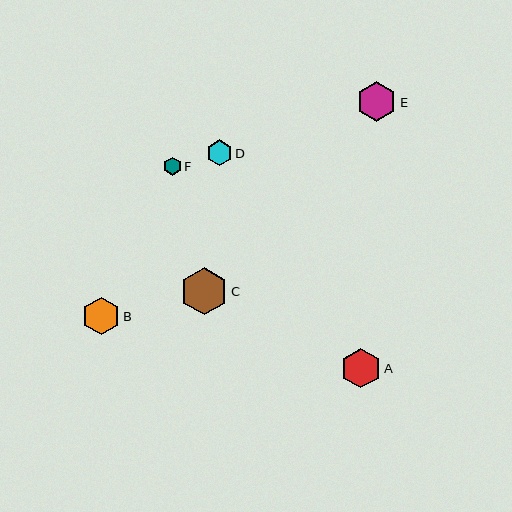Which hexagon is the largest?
Hexagon C is the largest with a size of approximately 47 pixels.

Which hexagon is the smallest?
Hexagon F is the smallest with a size of approximately 18 pixels.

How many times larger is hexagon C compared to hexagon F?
Hexagon C is approximately 2.6 times the size of hexagon F.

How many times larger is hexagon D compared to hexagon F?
Hexagon D is approximately 1.4 times the size of hexagon F.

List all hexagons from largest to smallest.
From largest to smallest: C, A, E, B, D, F.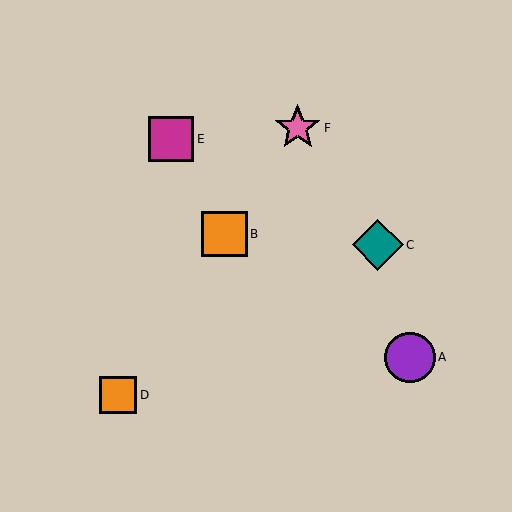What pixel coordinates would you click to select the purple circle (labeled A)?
Click at (410, 357) to select the purple circle A.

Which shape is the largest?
The teal diamond (labeled C) is the largest.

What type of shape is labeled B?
Shape B is an orange square.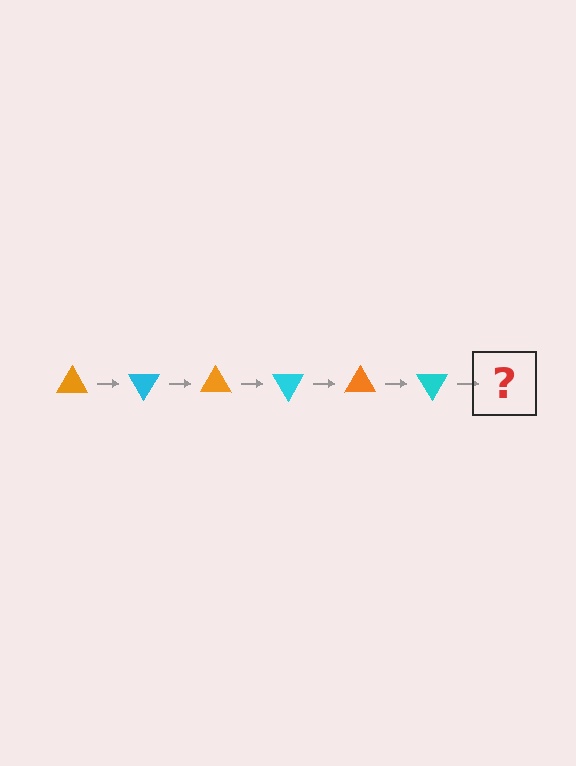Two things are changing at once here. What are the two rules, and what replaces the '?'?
The two rules are that it rotates 60 degrees each step and the color cycles through orange and cyan. The '?' should be an orange triangle, rotated 360 degrees from the start.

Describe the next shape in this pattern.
It should be an orange triangle, rotated 360 degrees from the start.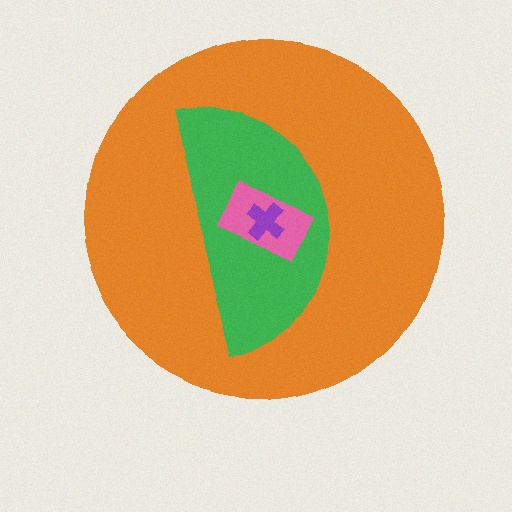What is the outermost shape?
The orange circle.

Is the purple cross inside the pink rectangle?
Yes.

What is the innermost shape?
The purple cross.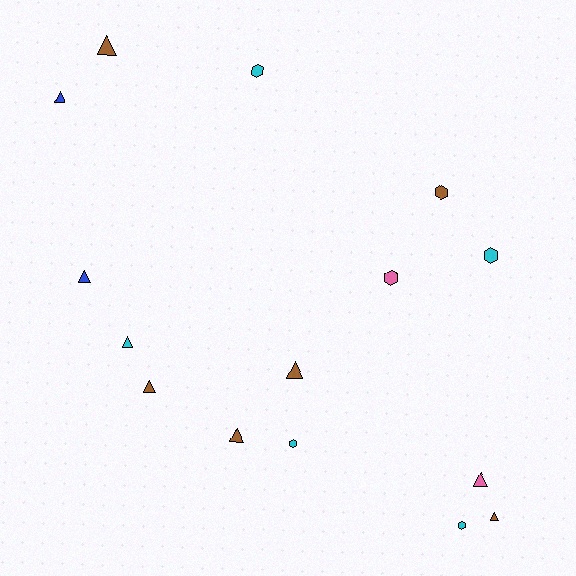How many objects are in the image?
There are 15 objects.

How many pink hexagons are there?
There is 1 pink hexagon.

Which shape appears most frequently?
Triangle, with 9 objects.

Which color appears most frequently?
Brown, with 6 objects.